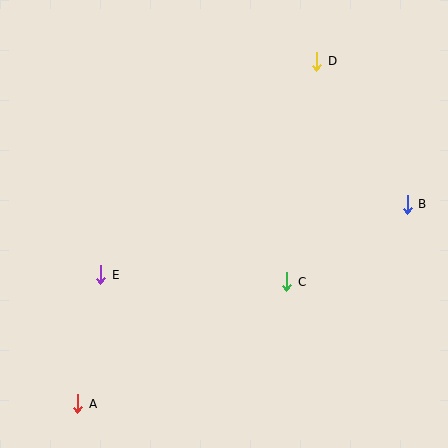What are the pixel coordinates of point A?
Point A is at (78, 404).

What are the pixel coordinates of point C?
Point C is at (287, 282).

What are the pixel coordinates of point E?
Point E is at (101, 275).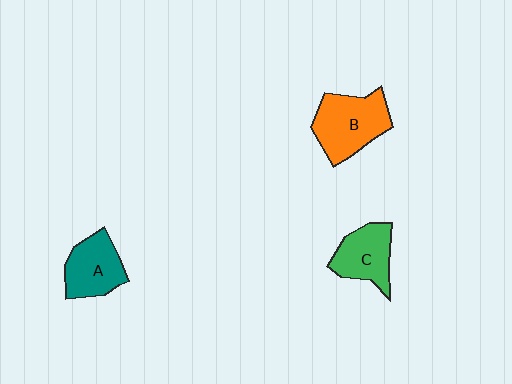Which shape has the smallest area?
Shape C (green).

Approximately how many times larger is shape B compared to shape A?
Approximately 1.3 times.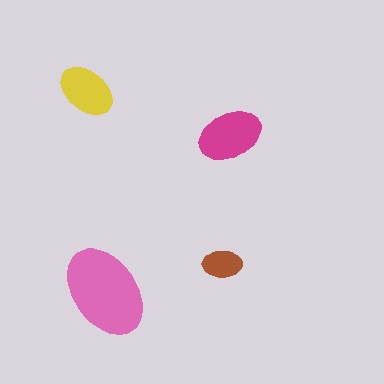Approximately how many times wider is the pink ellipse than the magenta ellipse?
About 1.5 times wider.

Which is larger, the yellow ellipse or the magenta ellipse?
The magenta one.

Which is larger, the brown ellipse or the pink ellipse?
The pink one.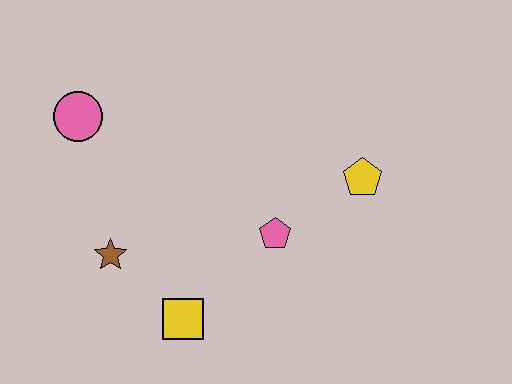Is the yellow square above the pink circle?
No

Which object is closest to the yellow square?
The brown star is closest to the yellow square.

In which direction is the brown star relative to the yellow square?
The brown star is to the left of the yellow square.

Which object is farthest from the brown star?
The yellow pentagon is farthest from the brown star.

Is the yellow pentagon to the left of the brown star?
No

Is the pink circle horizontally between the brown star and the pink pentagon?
No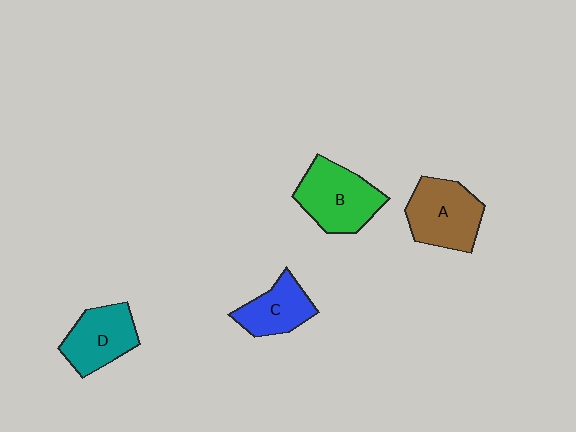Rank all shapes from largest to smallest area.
From largest to smallest: B (green), A (brown), D (teal), C (blue).